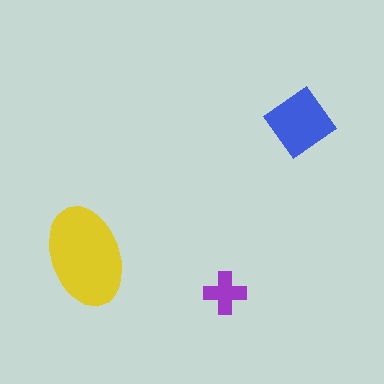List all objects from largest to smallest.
The yellow ellipse, the blue diamond, the purple cross.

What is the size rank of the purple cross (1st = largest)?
3rd.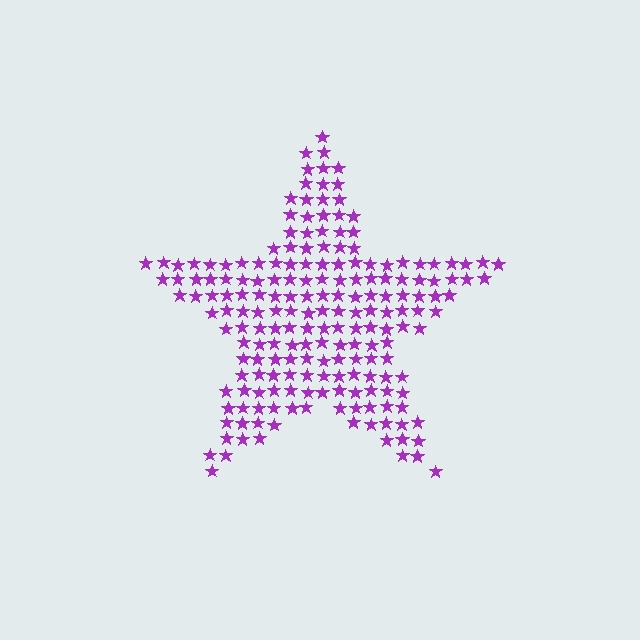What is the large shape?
The large shape is a star.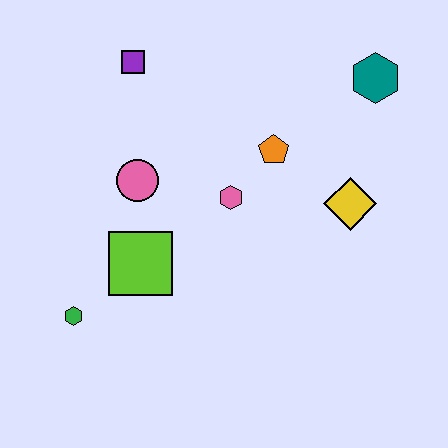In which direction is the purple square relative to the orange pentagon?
The purple square is to the left of the orange pentagon.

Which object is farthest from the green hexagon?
The teal hexagon is farthest from the green hexagon.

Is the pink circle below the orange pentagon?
Yes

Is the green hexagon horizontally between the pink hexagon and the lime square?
No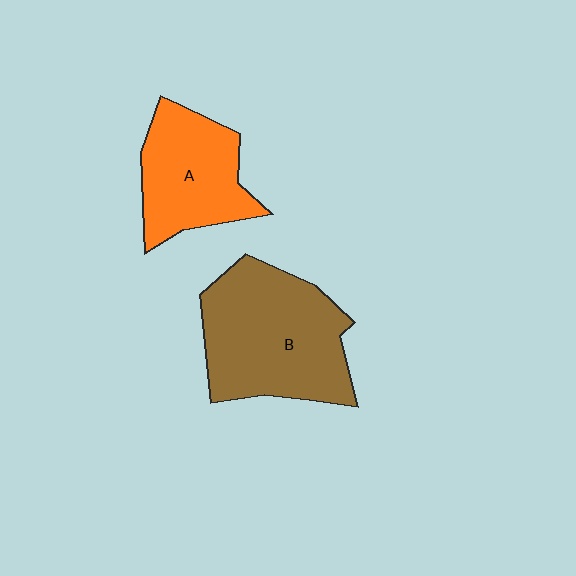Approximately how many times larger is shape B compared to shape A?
Approximately 1.5 times.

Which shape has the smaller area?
Shape A (orange).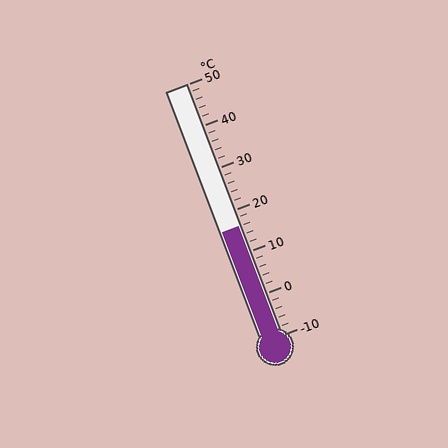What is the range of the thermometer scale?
The thermometer scale ranges from -10°C to 50°C.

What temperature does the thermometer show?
The thermometer shows approximately 16°C.